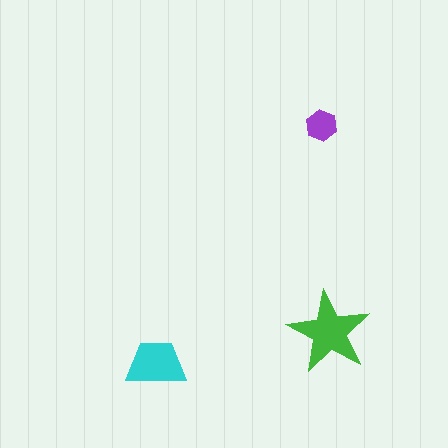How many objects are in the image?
There are 3 objects in the image.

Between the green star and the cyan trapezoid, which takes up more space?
The green star.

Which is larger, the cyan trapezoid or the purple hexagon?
The cyan trapezoid.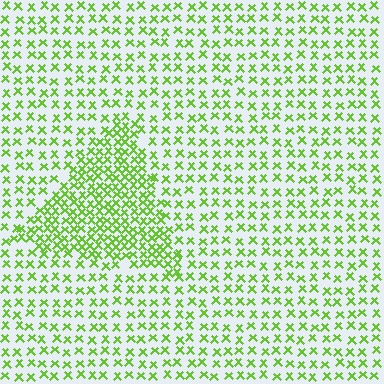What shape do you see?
I see a triangle.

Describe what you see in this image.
The image contains small lime elements arranged at two different densities. A triangle-shaped region is visible where the elements are more densely packed than the surrounding area.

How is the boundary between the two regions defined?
The boundary is defined by a change in element density (approximately 2.0x ratio). All elements are the same color, size, and shape.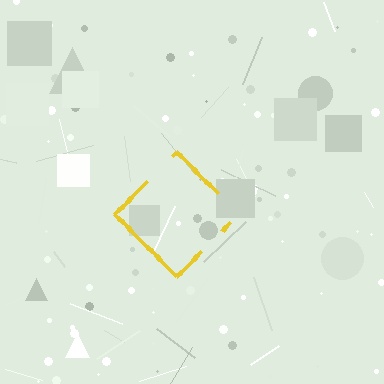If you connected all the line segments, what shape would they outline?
They would outline a diamond.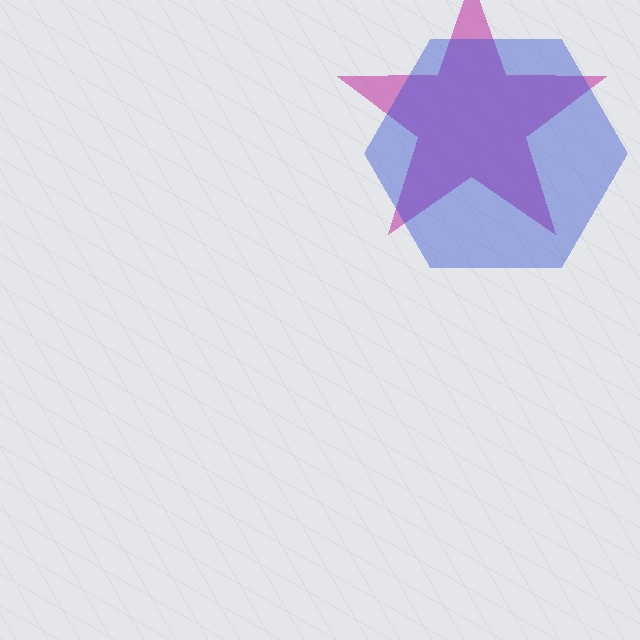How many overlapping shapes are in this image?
There are 2 overlapping shapes in the image.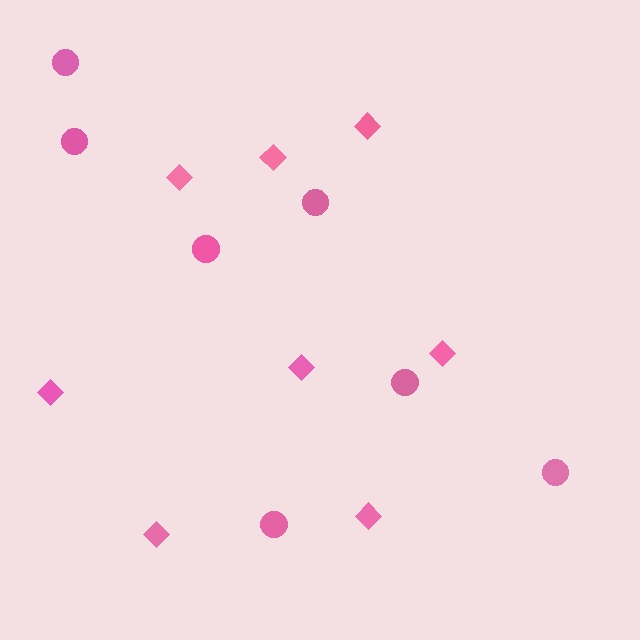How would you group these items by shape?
There are 2 groups: one group of circles (7) and one group of diamonds (8).